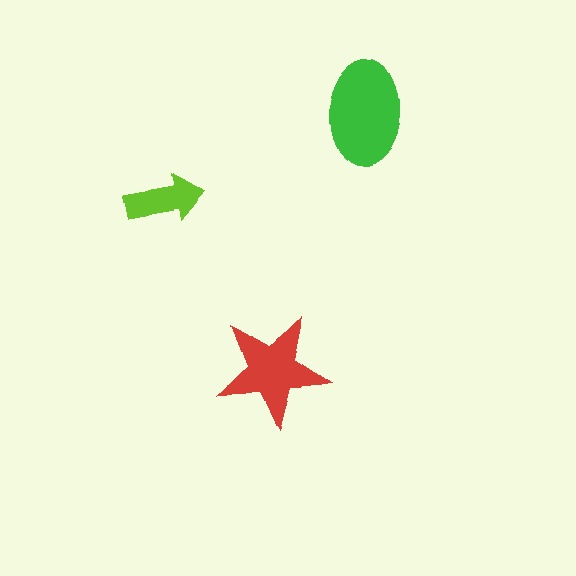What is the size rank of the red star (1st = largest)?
2nd.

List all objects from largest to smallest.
The green ellipse, the red star, the lime arrow.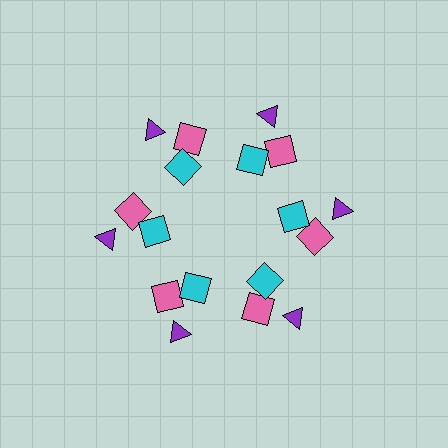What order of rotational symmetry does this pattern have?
This pattern has 6-fold rotational symmetry.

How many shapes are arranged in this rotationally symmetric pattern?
There are 18 shapes, arranged in 6 groups of 3.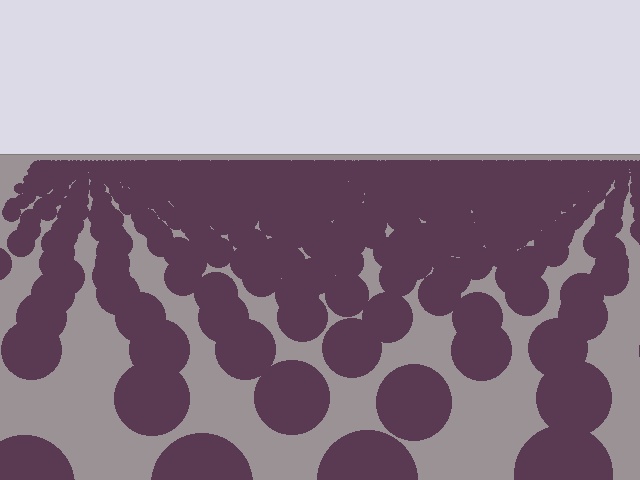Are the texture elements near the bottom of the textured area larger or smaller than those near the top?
Larger. Near the bottom, elements are closer to the viewer and appear at a bigger on-screen size.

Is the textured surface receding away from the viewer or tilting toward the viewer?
The surface is receding away from the viewer. Texture elements get smaller and denser toward the top.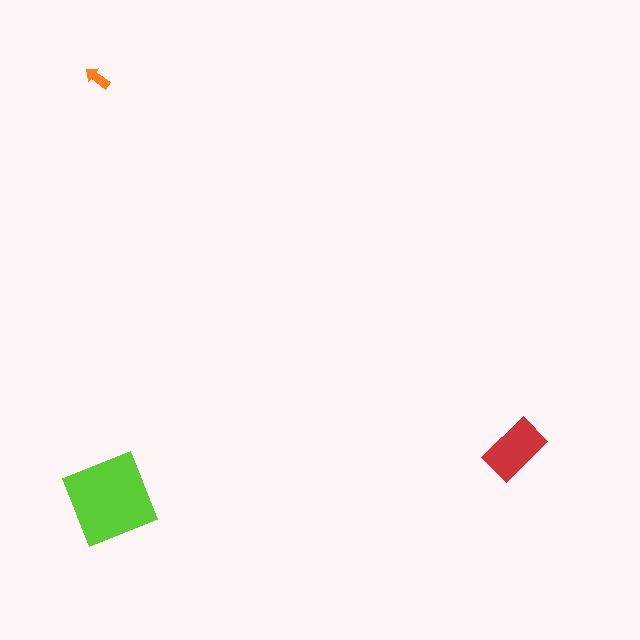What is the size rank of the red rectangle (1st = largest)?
2nd.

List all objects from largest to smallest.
The lime diamond, the red rectangle, the orange arrow.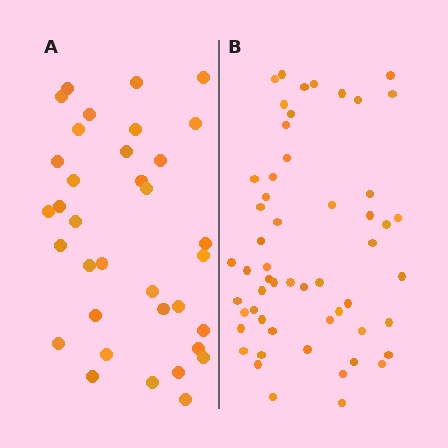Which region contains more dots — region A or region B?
Region B (the right region) has more dots.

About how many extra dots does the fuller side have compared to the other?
Region B has approximately 20 more dots than region A.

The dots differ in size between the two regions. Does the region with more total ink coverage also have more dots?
No. Region A has more total ink coverage because its dots are larger, but region B actually contains more individual dots. Total area can be misleading — the number of items is what matters here.